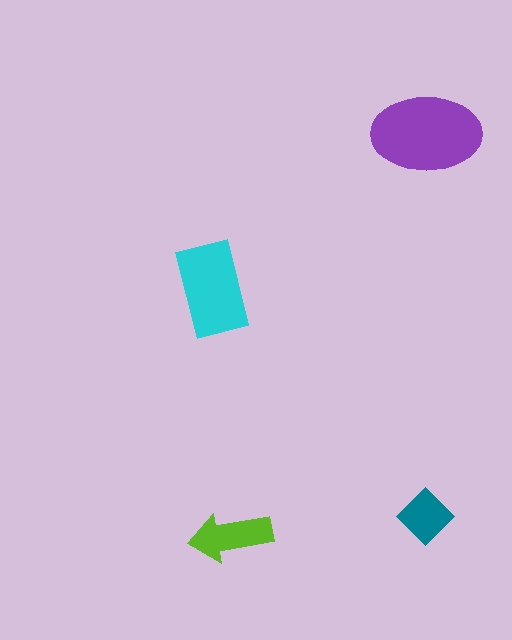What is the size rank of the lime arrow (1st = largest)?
3rd.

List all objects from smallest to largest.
The teal diamond, the lime arrow, the cyan rectangle, the purple ellipse.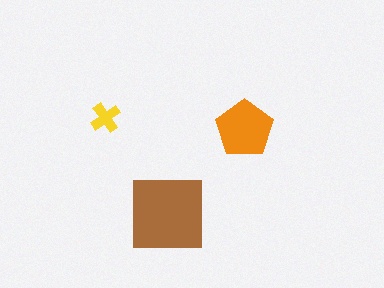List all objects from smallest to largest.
The yellow cross, the orange pentagon, the brown square.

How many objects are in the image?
There are 3 objects in the image.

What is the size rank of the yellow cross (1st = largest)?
3rd.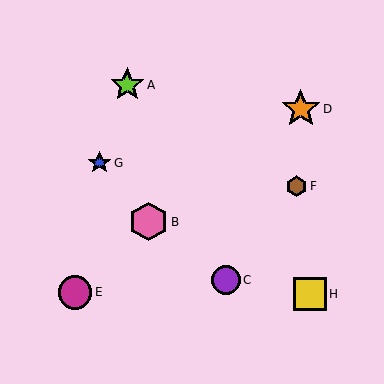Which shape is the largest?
The orange star (labeled D) is the largest.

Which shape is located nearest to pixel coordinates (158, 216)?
The pink hexagon (labeled B) at (149, 222) is nearest to that location.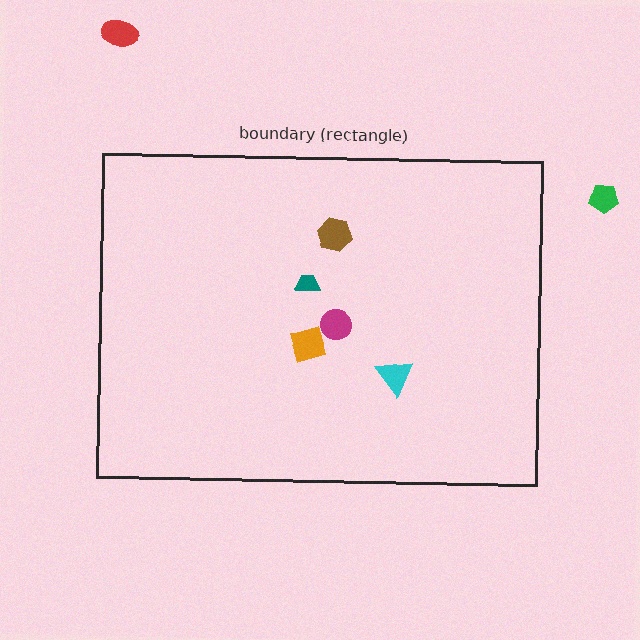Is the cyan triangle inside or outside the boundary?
Inside.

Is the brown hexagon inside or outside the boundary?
Inside.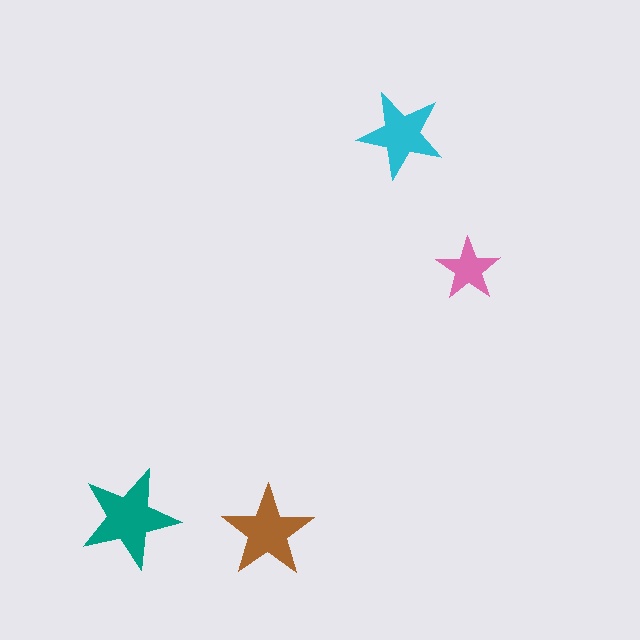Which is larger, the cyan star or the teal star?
The teal one.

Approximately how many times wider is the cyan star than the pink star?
About 1.5 times wider.